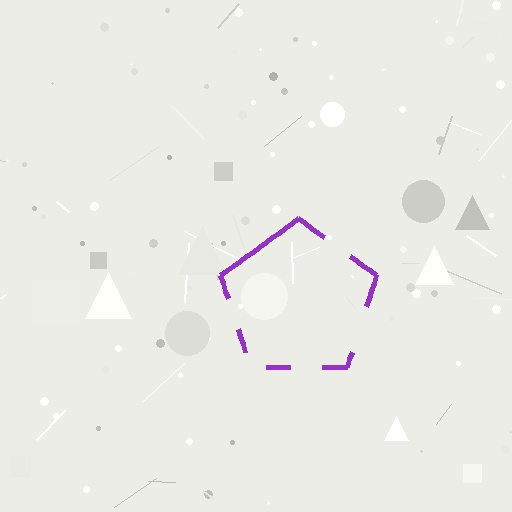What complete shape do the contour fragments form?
The contour fragments form a pentagon.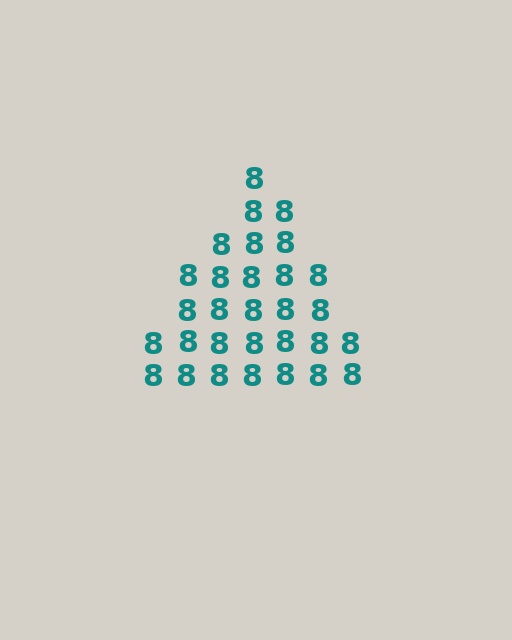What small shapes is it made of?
It is made of small digit 8's.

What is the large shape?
The large shape is a triangle.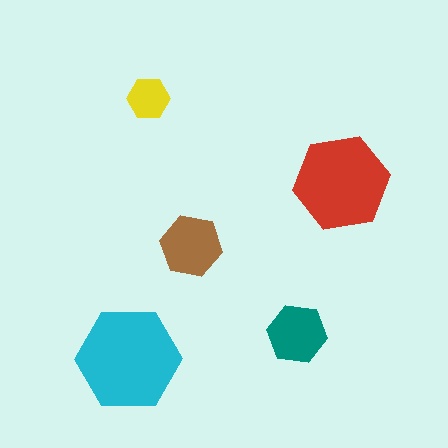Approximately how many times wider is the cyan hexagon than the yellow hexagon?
About 2.5 times wider.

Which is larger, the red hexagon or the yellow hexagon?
The red one.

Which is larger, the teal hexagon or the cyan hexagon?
The cyan one.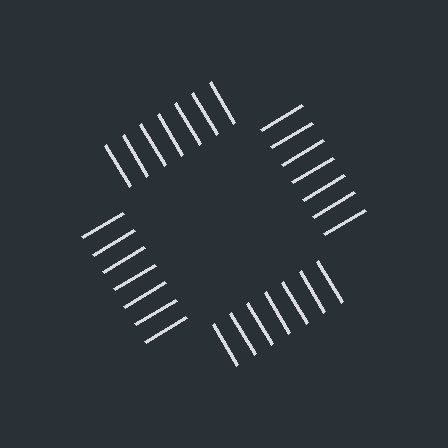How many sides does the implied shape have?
4 sides — the line-ends trace a square.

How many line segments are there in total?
28 — 7 along each of the 4 edges.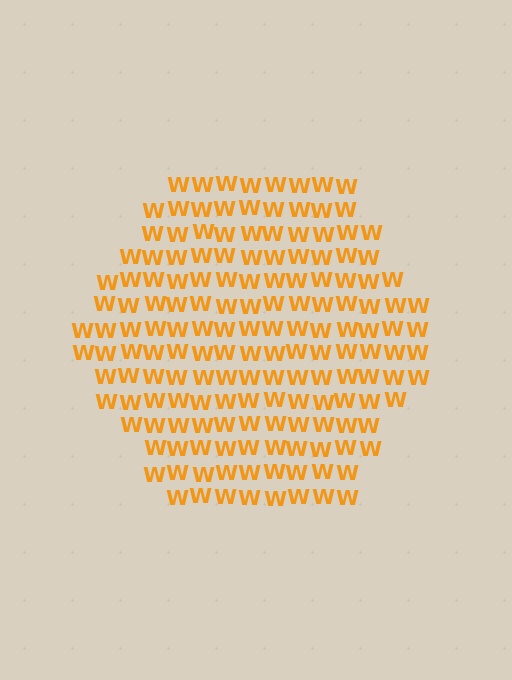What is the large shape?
The large shape is a hexagon.